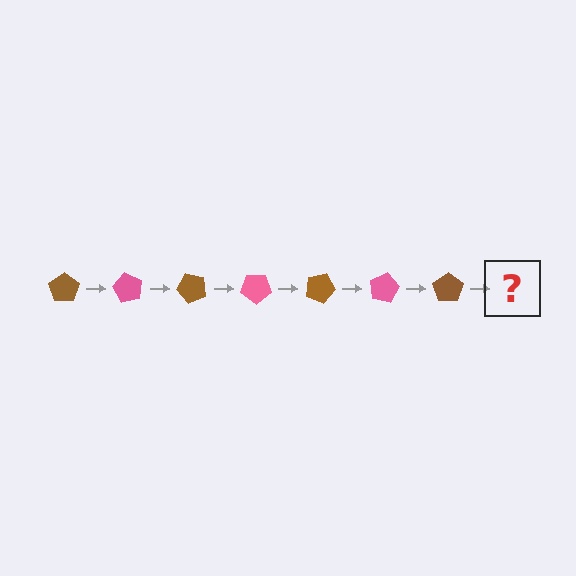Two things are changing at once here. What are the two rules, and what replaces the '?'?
The two rules are that it rotates 60 degrees each step and the color cycles through brown and pink. The '?' should be a pink pentagon, rotated 420 degrees from the start.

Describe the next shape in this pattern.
It should be a pink pentagon, rotated 420 degrees from the start.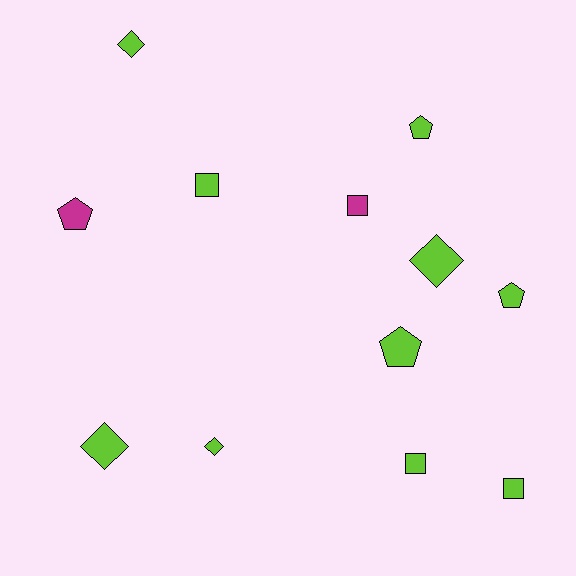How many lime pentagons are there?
There are 3 lime pentagons.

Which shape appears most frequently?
Pentagon, with 4 objects.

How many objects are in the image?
There are 12 objects.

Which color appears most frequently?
Lime, with 10 objects.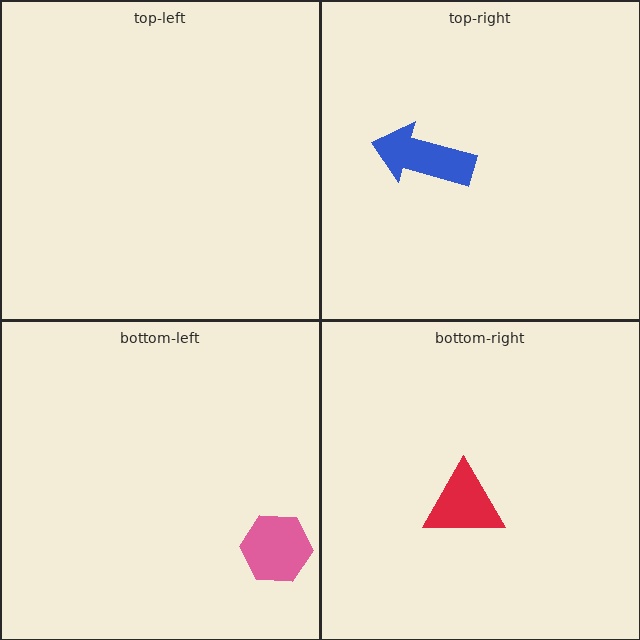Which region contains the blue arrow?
The top-right region.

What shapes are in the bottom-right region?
The red triangle.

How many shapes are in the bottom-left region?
1.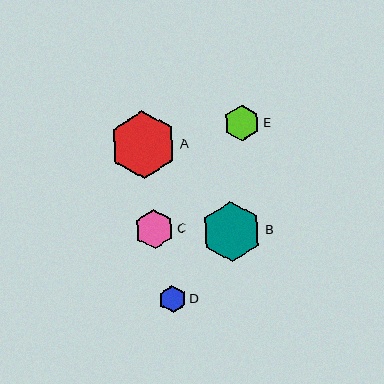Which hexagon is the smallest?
Hexagon D is the smallest with a size of approximately 27 pixels.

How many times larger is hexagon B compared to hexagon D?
Hexagon B is approximately 2.2 times the size of hexagon D.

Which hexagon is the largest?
Hexagon A is the largest with a size of approximately 68 pixels.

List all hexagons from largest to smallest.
From largest to smallest: A, B, C, E, D.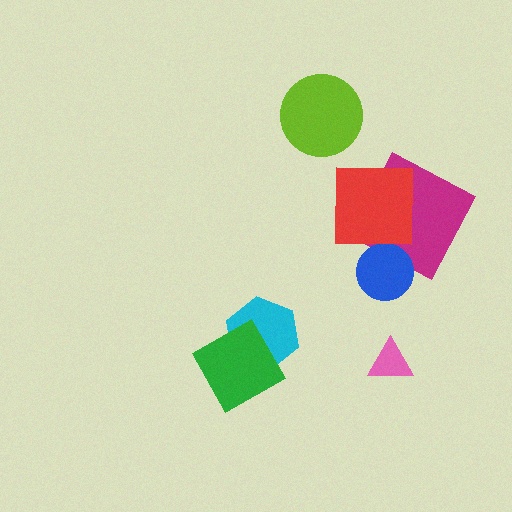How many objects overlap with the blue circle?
1 object overlaps with the blue circle.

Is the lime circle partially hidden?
No, no other shape covers it.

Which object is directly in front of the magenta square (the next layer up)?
The blue circle is directly in front of the magenta square.